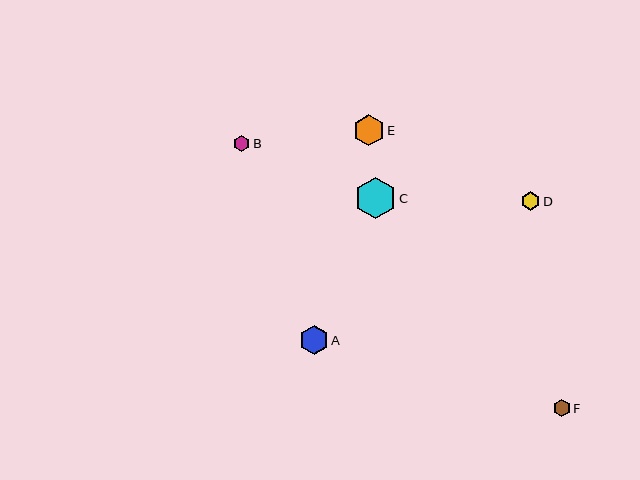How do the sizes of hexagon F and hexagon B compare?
Hexagon F and hexagon B are approximately the same size.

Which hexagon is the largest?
Hexagon C is the largest with a size of approximately 41 pixels.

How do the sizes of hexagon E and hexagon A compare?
Hexagon E and hexagon A are approximately the same size.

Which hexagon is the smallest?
Hexagon B is the smallest with a size of approximately 16 pixels.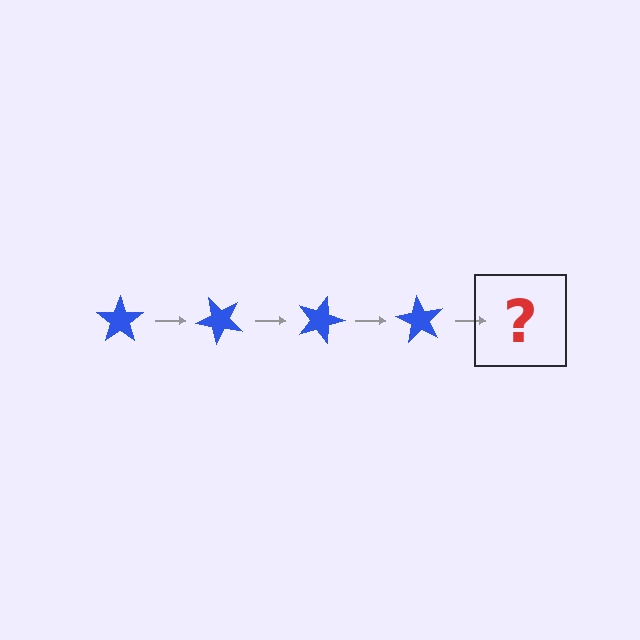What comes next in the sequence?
The next element should be a blue star rotated 180 degrees.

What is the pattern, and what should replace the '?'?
The pattern is that the star rotates 45 degrees each step. The '?' should be a blue star rotated 180 degrees.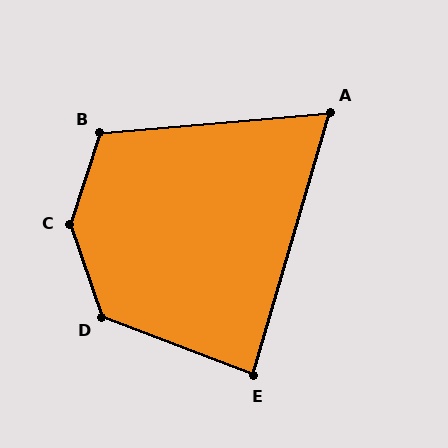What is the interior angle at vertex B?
Approximately 113 degrees (obtuse).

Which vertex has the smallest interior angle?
A, at approximately 69 degrees.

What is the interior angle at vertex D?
Approximately 129 degrees (obtuse).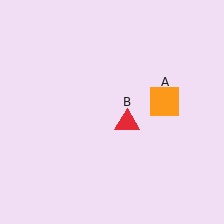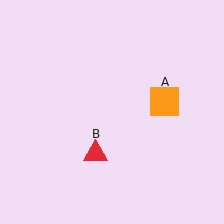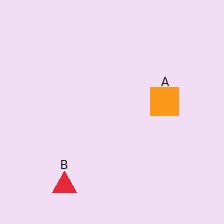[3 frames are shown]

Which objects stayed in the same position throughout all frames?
Orange square (object A) remained stationary.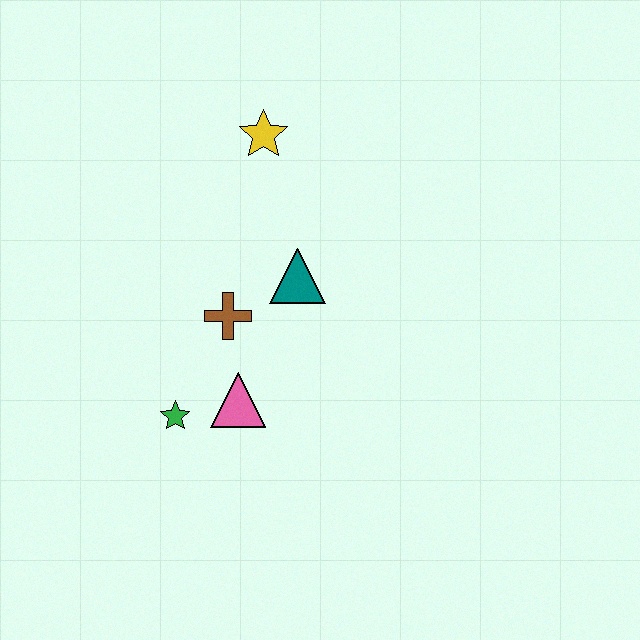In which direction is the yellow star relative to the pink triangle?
The yellow star is above the pink triangle.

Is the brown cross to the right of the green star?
Yes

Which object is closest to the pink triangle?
The green star is closest to the pink triangle.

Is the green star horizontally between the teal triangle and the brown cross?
No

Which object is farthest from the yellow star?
The green star is farthest from the yellow star.